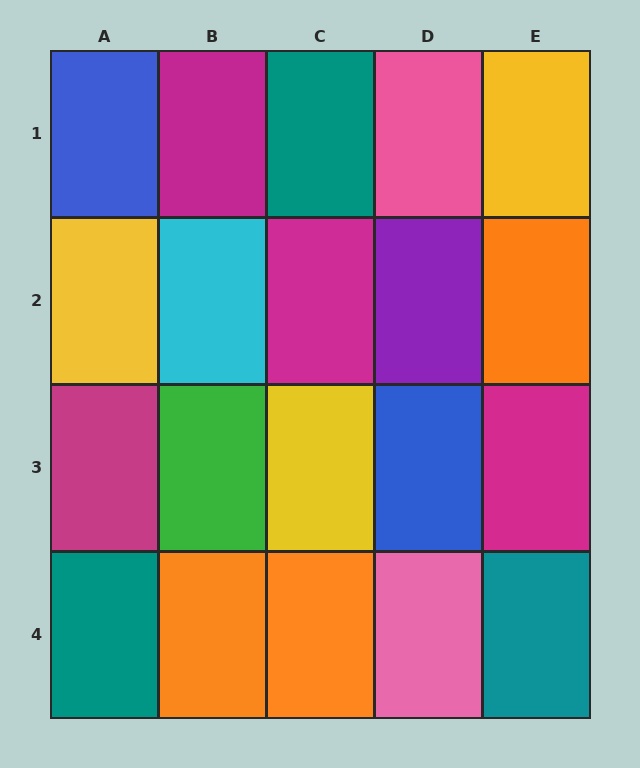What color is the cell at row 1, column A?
Blue.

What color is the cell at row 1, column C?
Teal.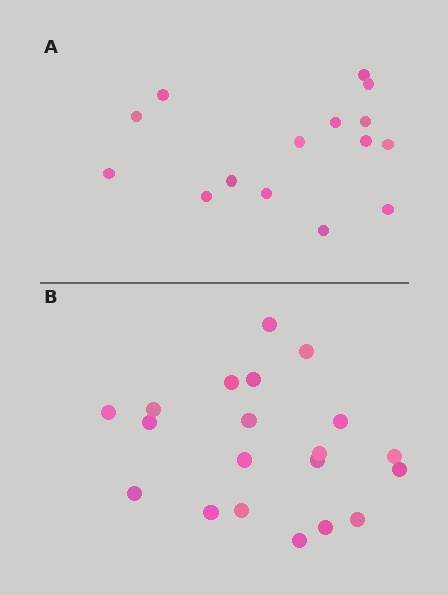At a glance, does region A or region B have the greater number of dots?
Region B (the bottom region) has more dots.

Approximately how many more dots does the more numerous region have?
Region B has about 5 more dots than region A.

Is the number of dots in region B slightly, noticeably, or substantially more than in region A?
Region B has noticeably more, but not dramatically so. The ratio is roughly 1.3 to 1.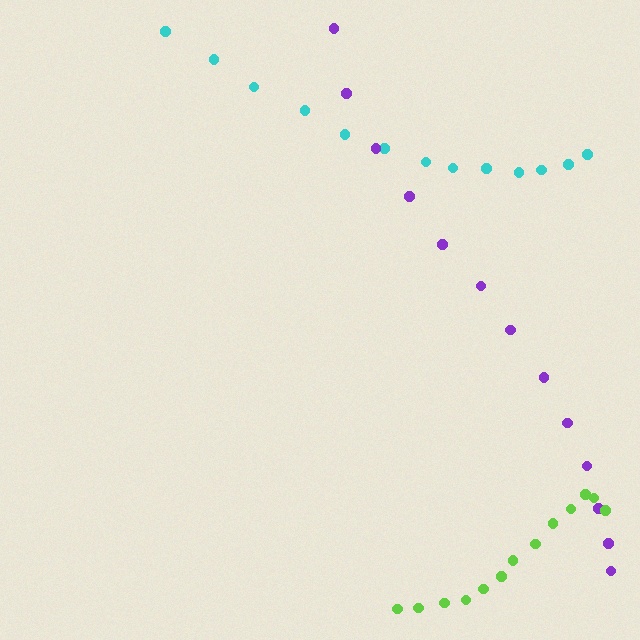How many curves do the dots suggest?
There are 3 distinct paths.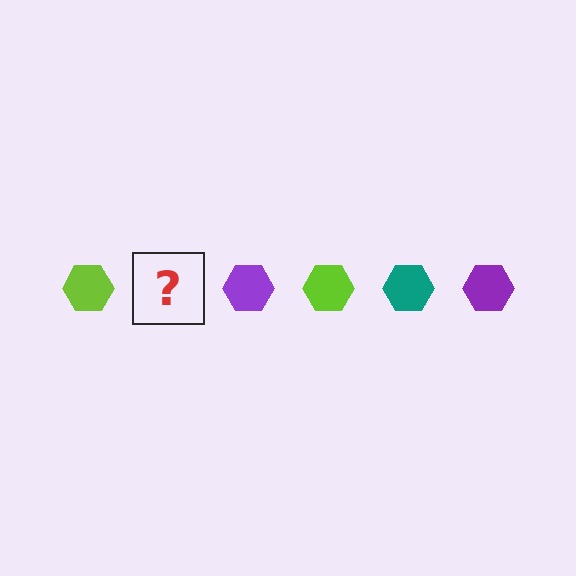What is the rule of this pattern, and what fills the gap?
The rule is that the pattern cycles through lime, teal, purple hexagons. The gap should be filled with a teal hexagon.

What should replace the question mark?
The question mark should be replaced with a teal hexagon.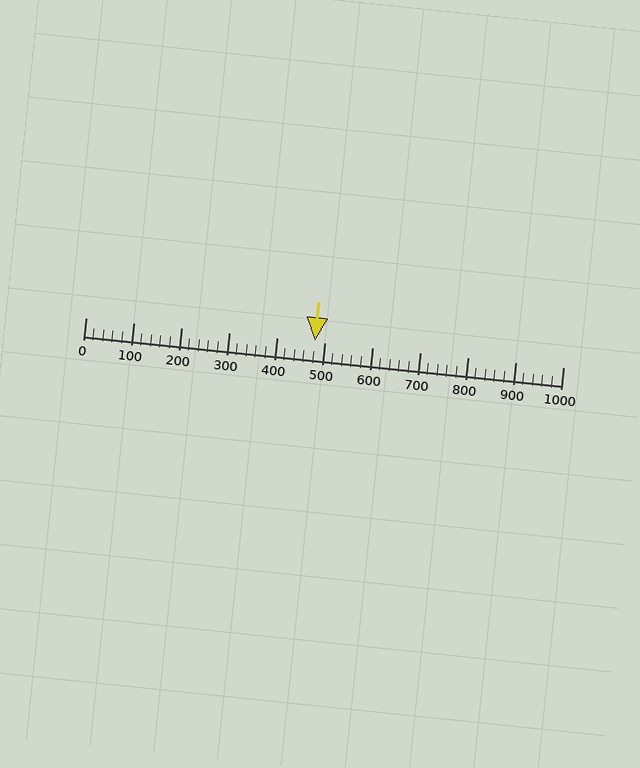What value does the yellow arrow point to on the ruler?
The yellow arrow points to approximately 481.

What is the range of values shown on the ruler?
The ruler shows values from 0 to 1000.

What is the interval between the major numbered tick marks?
The major tick marks are spaced 100 units apart.